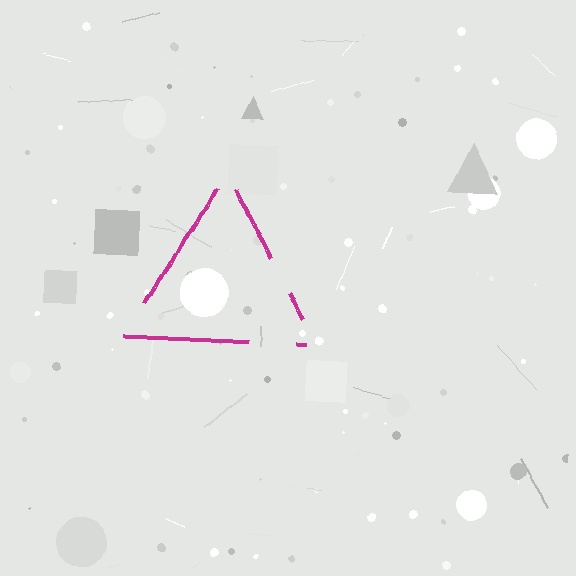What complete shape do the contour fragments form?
The contour fragments form a triangle.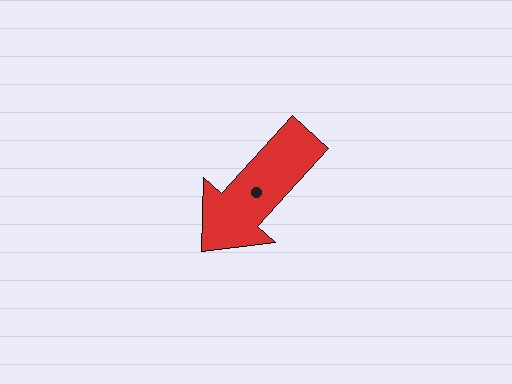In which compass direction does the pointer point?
Southwest.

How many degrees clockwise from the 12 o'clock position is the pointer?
Approximately 222 degrees.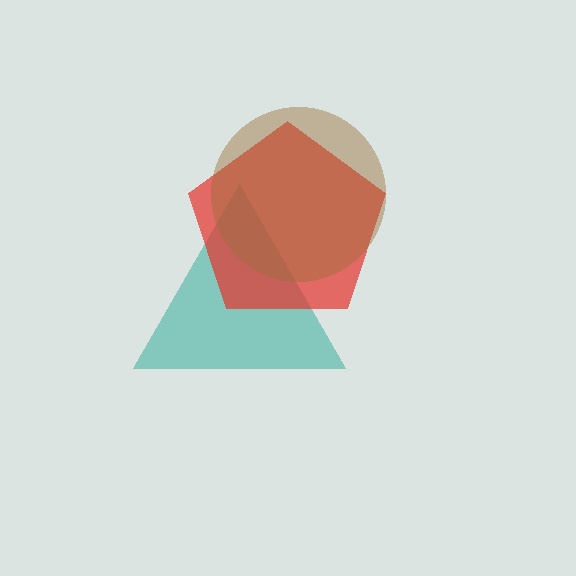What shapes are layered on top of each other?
The layered shapes are: a teal triangle, a red pentagon, a brown circle.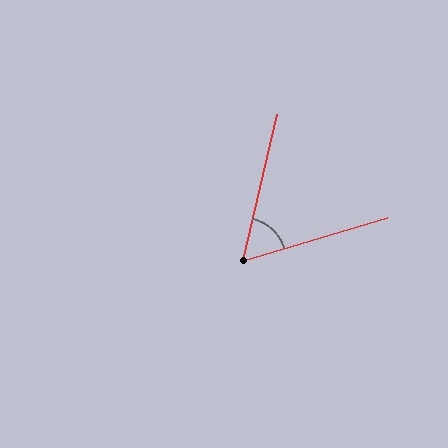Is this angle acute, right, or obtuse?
It is acute.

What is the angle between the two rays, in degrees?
Approximately 60 degrees.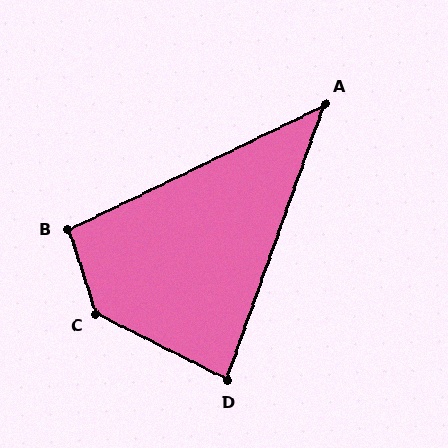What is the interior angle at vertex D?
Approximately 83 degrees (acute).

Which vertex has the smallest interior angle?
A, at approximately 45 degrees.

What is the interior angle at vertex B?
Approximately 97 degrees (obtuse).